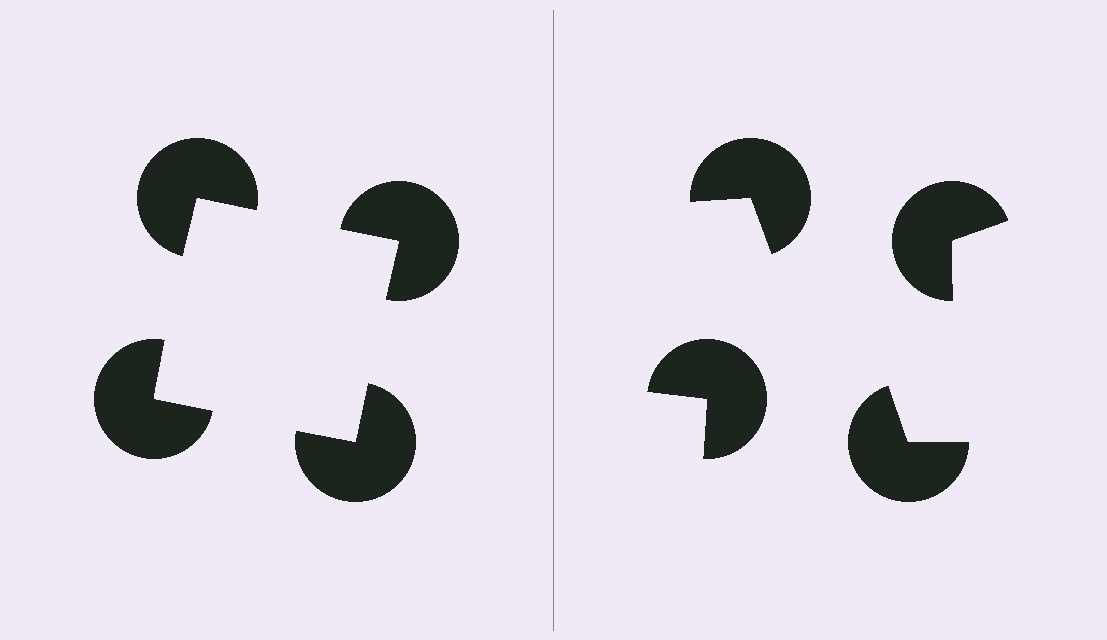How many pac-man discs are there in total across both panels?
8 — 4 on each side.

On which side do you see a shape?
An illusory square appears on the left side. On the right side the wedge cuts are rotated, so no coherent shape forms.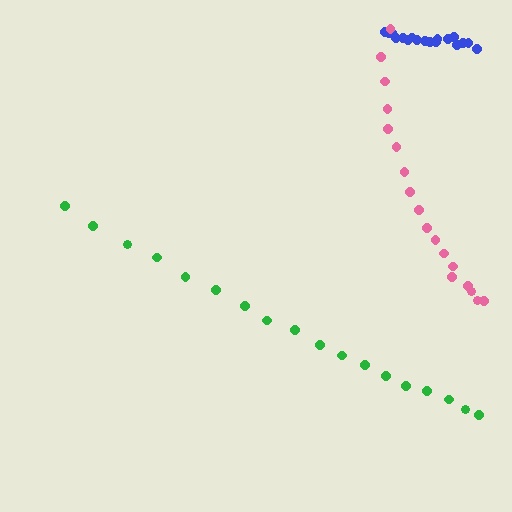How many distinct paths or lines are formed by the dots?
There are 3 distinct paths.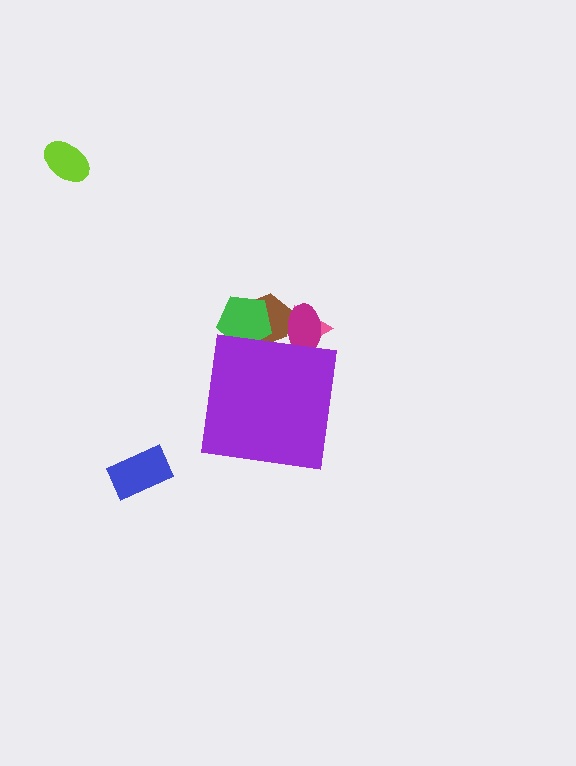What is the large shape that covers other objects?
A purple square.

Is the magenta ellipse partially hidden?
Yes, the magenta ellipse is partially hidden behind the purple square.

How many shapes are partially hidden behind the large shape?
4 shapes are partially hidden.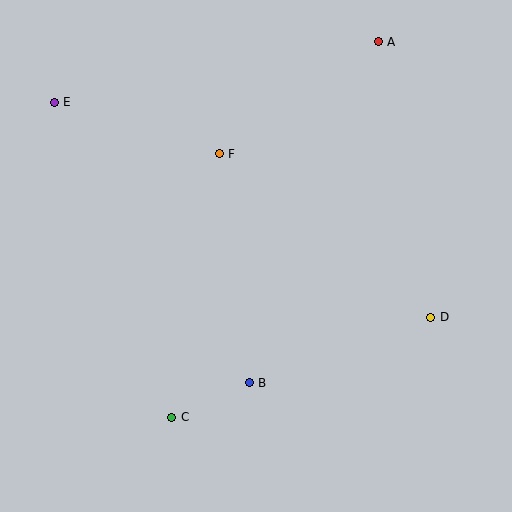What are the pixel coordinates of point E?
Point E is at (54, 102).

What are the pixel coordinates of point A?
Point A is at (378, 42).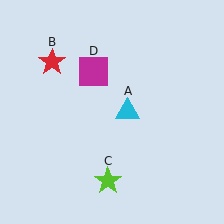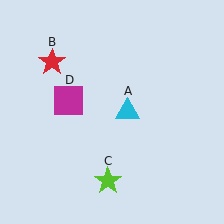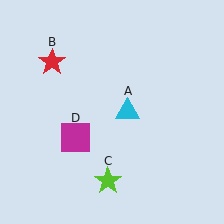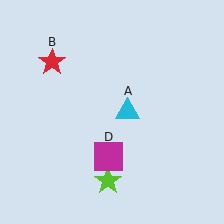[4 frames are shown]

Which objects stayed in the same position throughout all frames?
Cyan triangle (object A) and red star (object B) and lime star (object C) remained stationary.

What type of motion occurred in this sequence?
The magenta square (object D) rotated counterclockwise around the center of the scene.